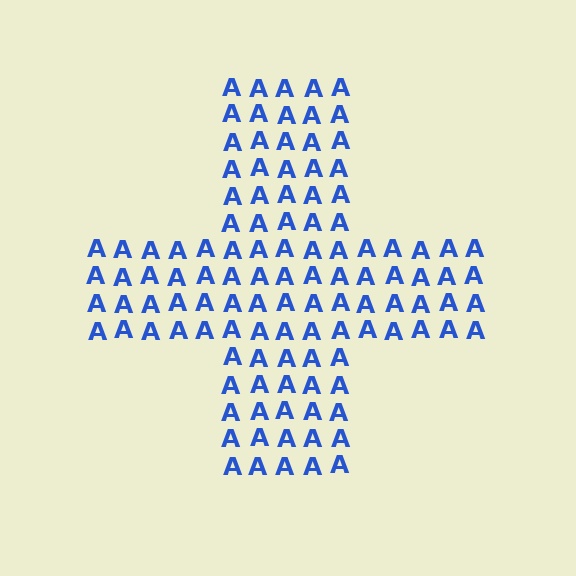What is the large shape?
The large shape is a cross.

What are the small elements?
The small elements are letter A's.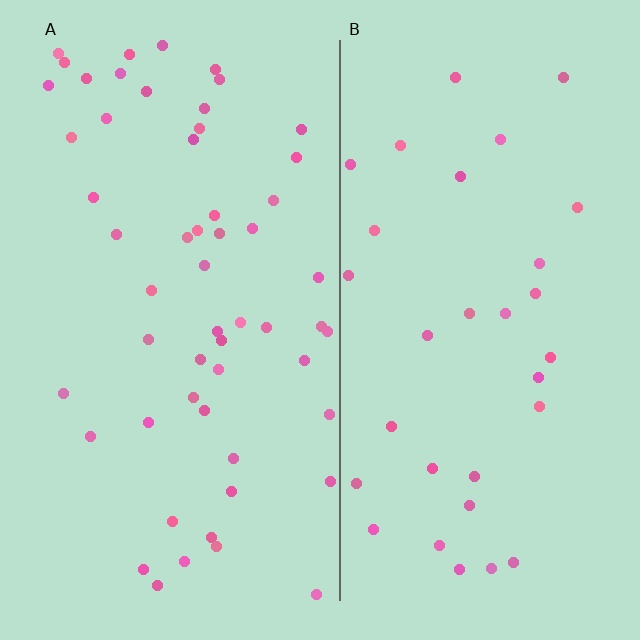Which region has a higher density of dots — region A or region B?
A (the left).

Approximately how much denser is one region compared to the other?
Approximately 1.7× — region A over region B.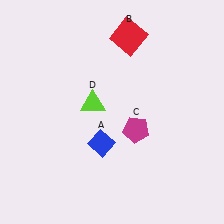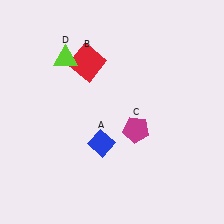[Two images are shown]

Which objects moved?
The objects that moved are: the red square (B), the lime triangle (D).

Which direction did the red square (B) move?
The red square (B) moved left.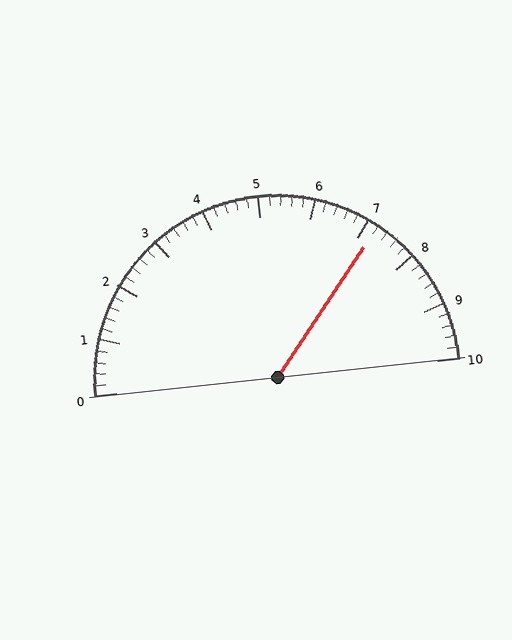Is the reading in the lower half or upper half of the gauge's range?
The reading is in the upper half of the range (0 to 10).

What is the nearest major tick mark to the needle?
The nearest major tick mark is 7.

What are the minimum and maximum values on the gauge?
The gauge ranges from 0 to 10.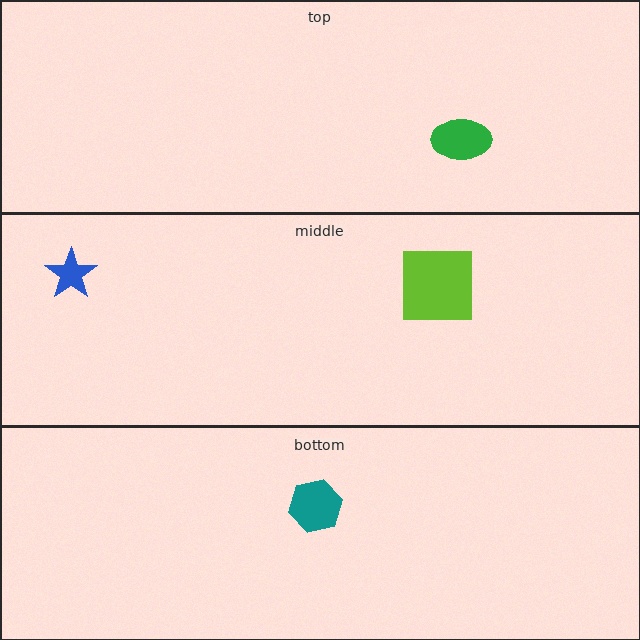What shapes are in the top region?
The green ellipse.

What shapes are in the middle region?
The lime square, the blue star.